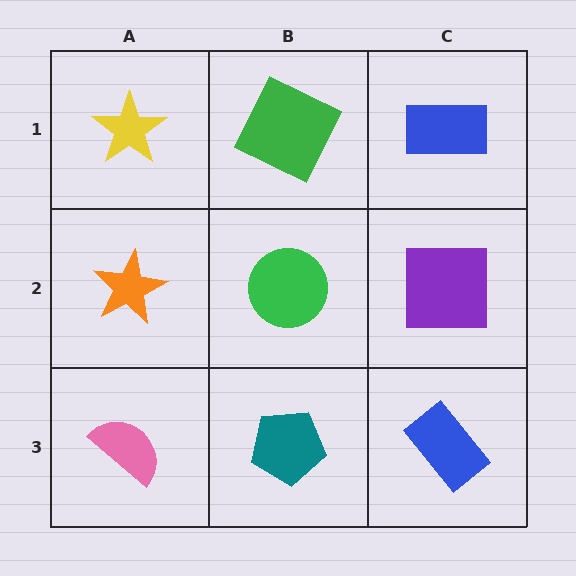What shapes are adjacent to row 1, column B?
A green circle (row 2, column B), a yellow star (row 1, column A), a blue rectangle (row 1, column C).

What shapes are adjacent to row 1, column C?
A purple square (row 2, column C), a green square (row 1, column B).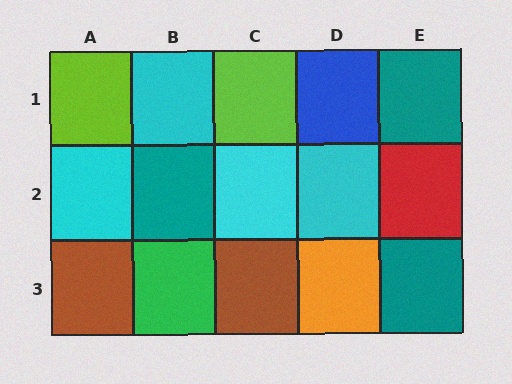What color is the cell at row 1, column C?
Lime.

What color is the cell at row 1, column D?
Blue.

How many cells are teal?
3 cells are teal.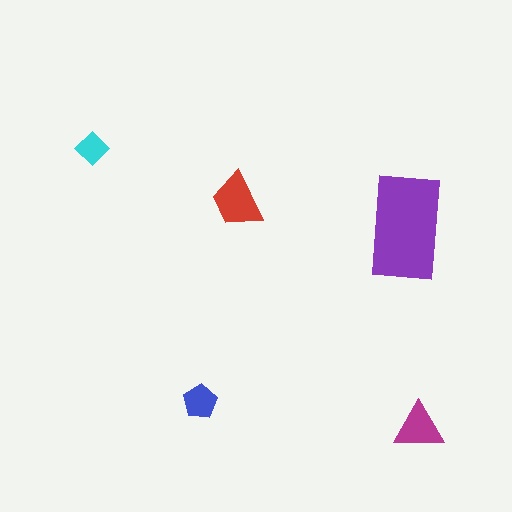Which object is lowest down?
The magenta triangle is bottommost.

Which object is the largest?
The purple rectangle.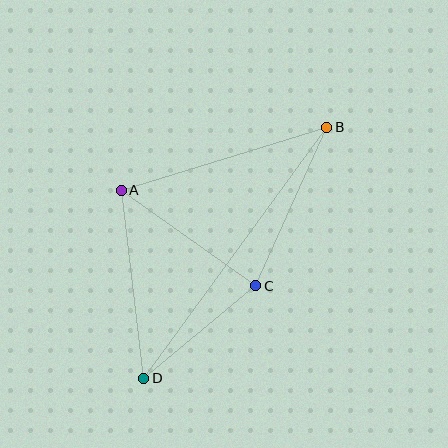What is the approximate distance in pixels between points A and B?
The distance between A and B is approximately 215 pixels.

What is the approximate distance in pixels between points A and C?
The distance between A and C is approximately 165 pixels.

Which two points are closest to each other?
Points C and D are closest to each other.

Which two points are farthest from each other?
Points B and D are farthest from each other.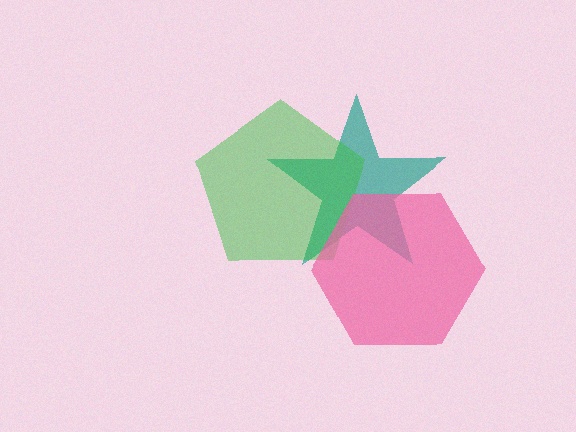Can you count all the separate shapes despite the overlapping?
Yes, there are 3 separate shapes.